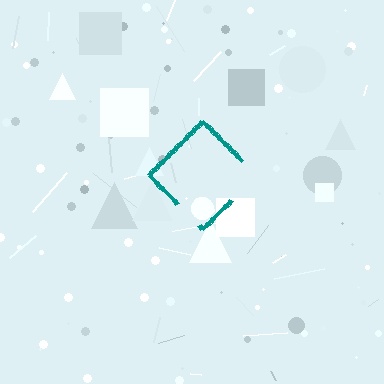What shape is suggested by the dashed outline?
The dashed outline suggests a diamond.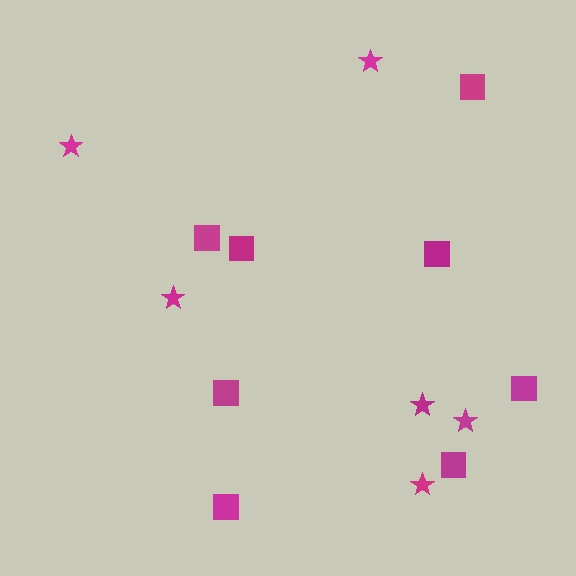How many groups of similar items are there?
There are 2 groups: one group of stars (6) and one group of squares (8).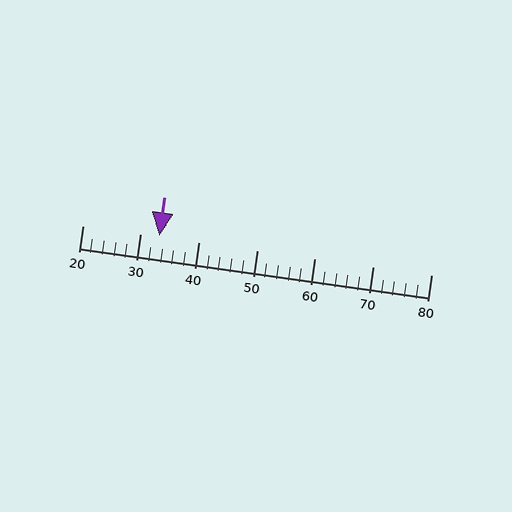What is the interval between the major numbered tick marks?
The major tick marks are spaced 10 units apart.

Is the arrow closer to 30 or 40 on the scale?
The arrow is closer to 30.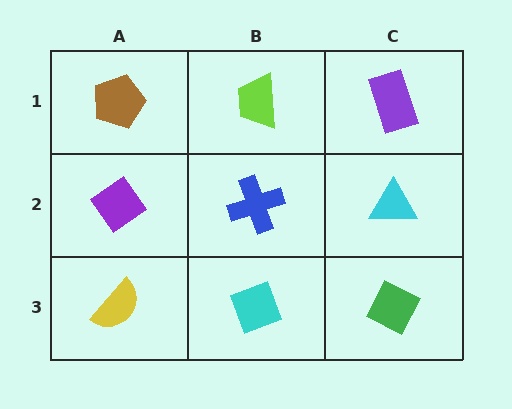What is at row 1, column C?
A purple rectangle.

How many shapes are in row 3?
3 shapes.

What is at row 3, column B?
A cyan diamond.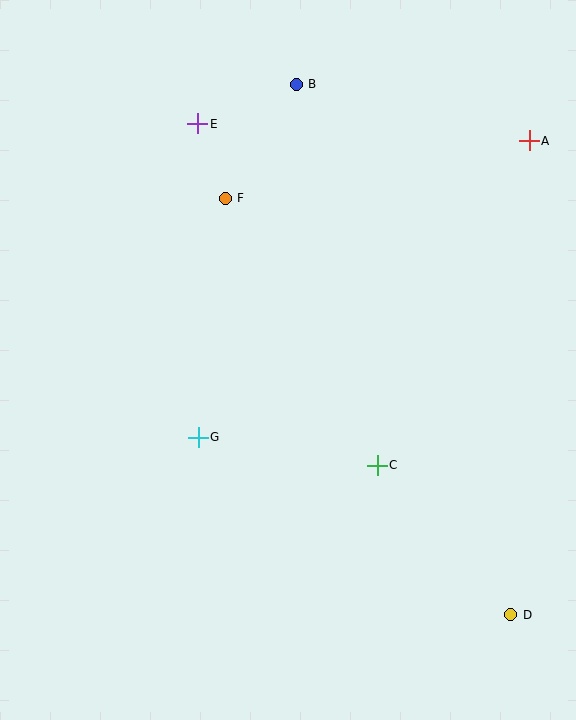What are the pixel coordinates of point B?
Point B is at (296, 84).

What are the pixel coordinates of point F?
Point F is at (225, 198).